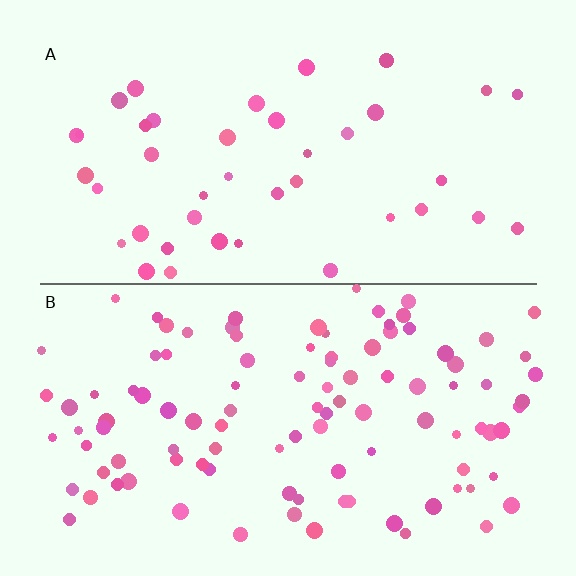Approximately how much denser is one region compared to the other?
Approximately 2.5× — region B over region A.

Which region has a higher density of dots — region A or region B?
B (the bottom).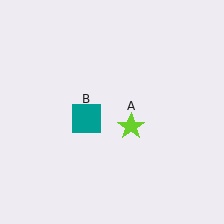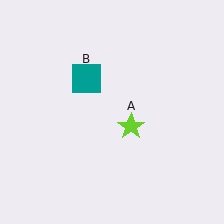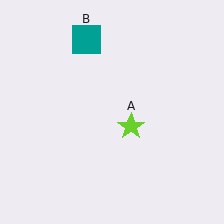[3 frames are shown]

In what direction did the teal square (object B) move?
The teal square (object B) moved up.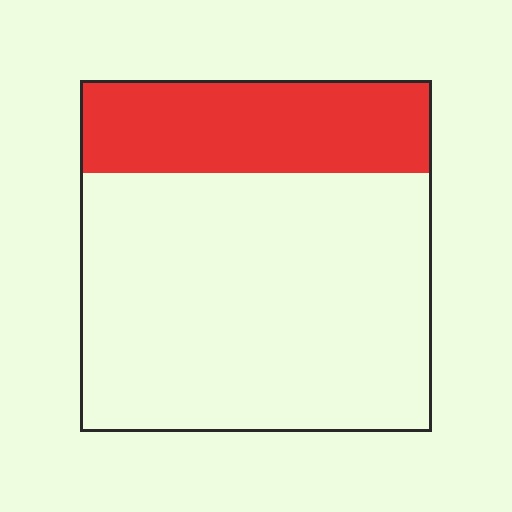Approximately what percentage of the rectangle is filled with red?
Approximately 25%.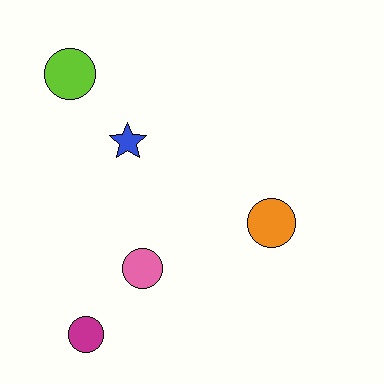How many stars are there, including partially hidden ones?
There is 1 star.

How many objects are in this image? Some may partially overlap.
There are 5 objects.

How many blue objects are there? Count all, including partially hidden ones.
There is 1 blue object.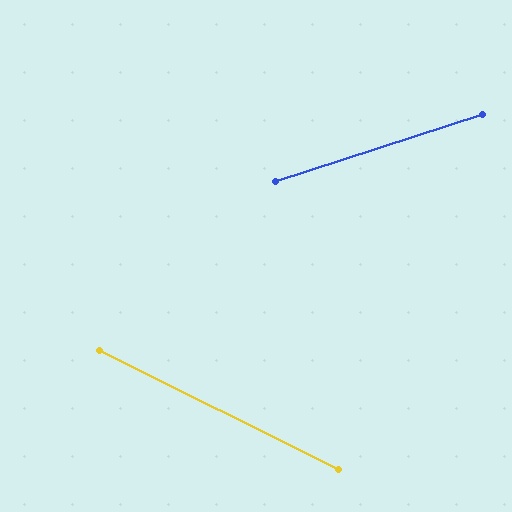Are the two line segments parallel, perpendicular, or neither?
Neither parallel nor perpendicular — they differ by about 45°.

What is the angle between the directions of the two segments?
Approximately 45 degrees.